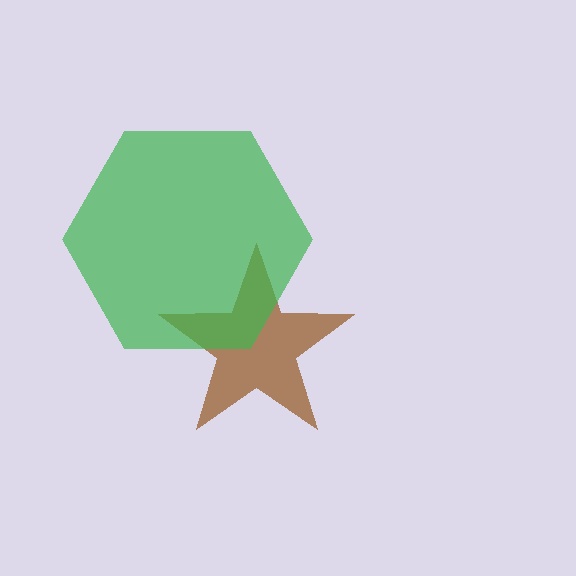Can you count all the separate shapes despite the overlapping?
Yes, there are 2 separate shapes.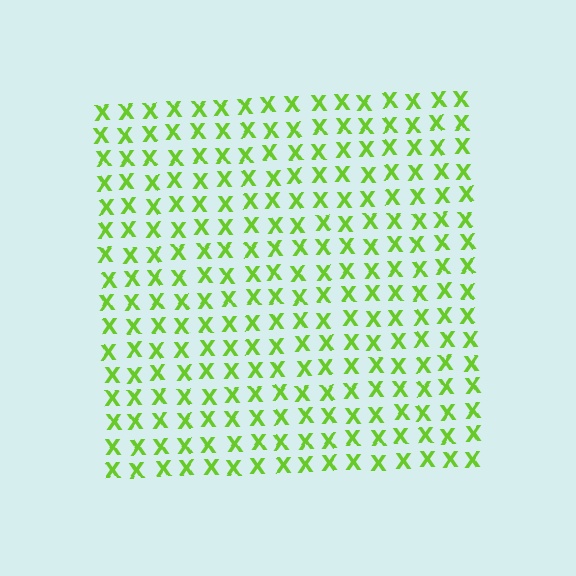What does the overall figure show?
The overall figure shows a square.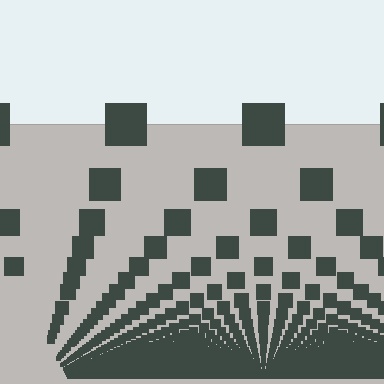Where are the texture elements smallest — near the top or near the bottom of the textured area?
Near the bottom.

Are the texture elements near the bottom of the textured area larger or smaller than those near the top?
Smaller. The gradient is inverted — elements near the bottom are smaller and denser.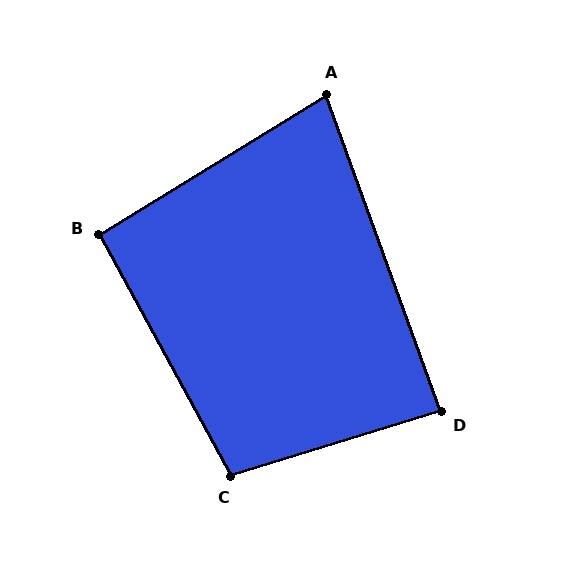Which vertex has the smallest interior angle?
A, at approximately 78 degrees.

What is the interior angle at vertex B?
Approximately 93 degrees (approximately right).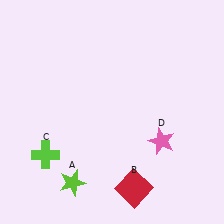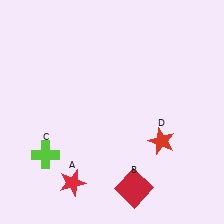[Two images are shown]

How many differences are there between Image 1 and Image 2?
There are 2 differences between the two images.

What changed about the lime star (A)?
In Image 1, A is lime. In Image 2, it changed to red.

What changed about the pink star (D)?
In Image 1, D is pink. In Image 2, it changed to red.